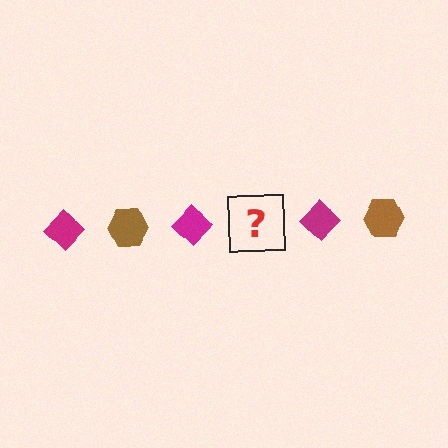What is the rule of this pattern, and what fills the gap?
The rule is that the pattern alternates between magenta diamond and brown hexagon. The gap should be filled with a brown hexagon.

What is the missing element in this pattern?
The missing element is a brown hexagon.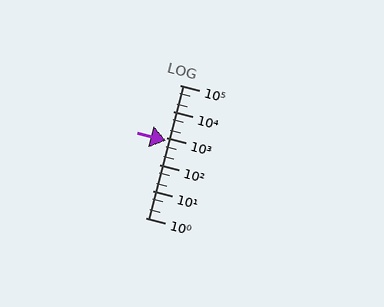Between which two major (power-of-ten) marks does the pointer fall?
The pointer is between 100 and 1000.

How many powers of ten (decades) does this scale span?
The scale spans 5 decades, from 1 to 100000.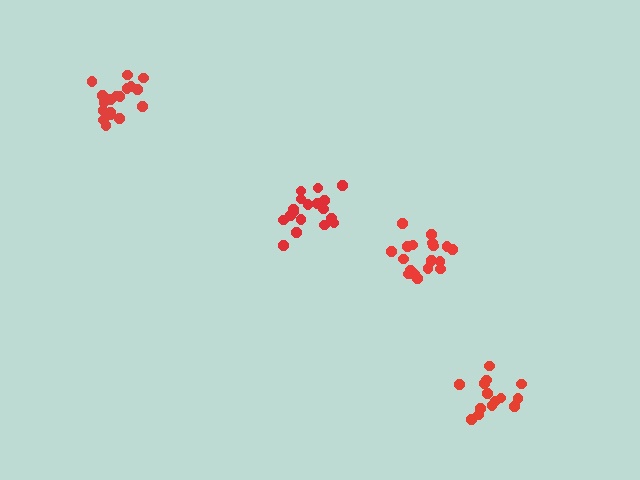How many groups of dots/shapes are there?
There are 4 groups.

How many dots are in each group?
Group 1: 14 dots, Group 2: 18 dots, Group 3: 18 dots, Group 4: 18 dots (68 total).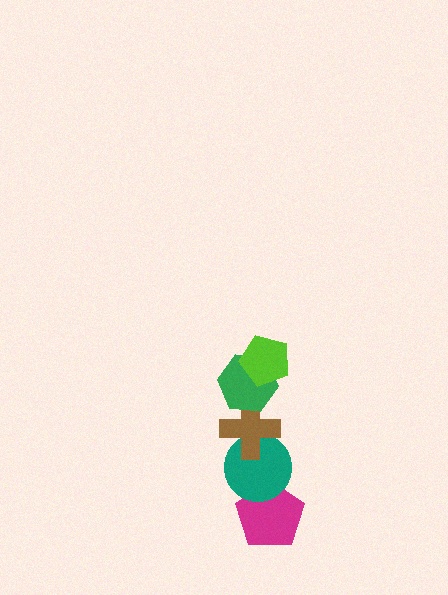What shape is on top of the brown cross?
The green hexagon is on top of the brown cross.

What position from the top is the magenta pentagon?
The magenta pentagon is 5th from the top.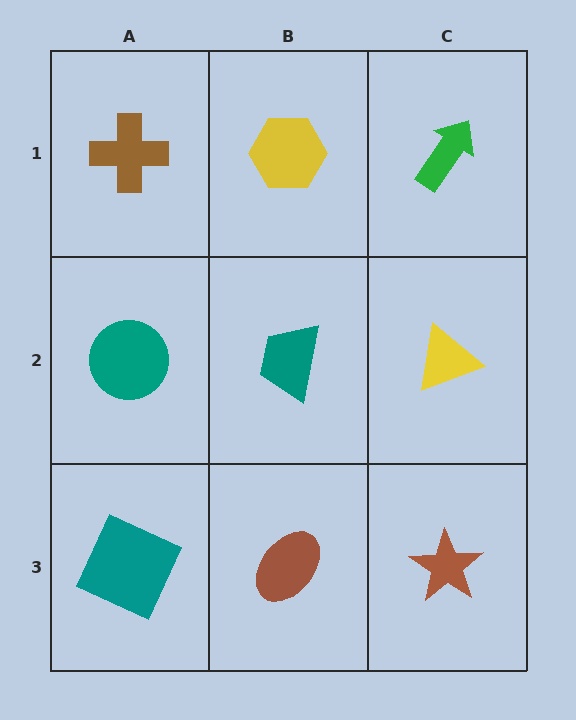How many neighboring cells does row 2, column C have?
3.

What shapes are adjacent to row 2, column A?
A brown cross (row 1, column A), a teal square (row 3, column A), a teal trapezoid (row 2, column B).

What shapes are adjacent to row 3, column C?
A yellow triangle (row 2, column C), a brown ellipse (row 3, column B).